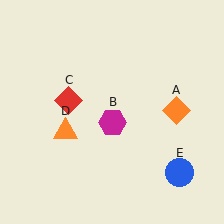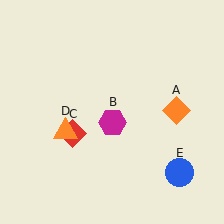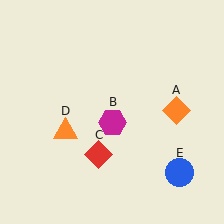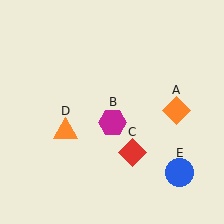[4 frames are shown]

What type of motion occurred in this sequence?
The red diamond (object C) rotated counterclockwise around the center of the scene.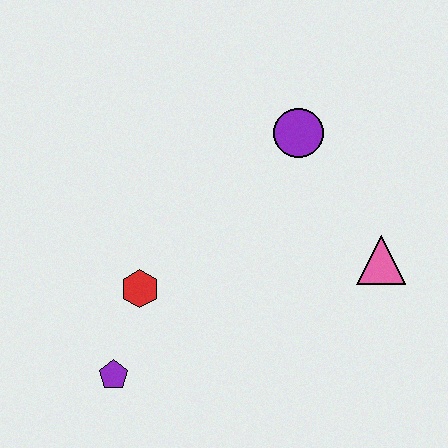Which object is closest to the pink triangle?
The purple circle is closest to the pink triangle.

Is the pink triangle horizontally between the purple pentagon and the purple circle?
No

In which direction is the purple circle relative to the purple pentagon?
The purple circle is above the purple pentagon.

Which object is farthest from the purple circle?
The purple pentagon is farthest from the purple circle.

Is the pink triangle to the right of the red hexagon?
Yes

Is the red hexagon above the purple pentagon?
Yes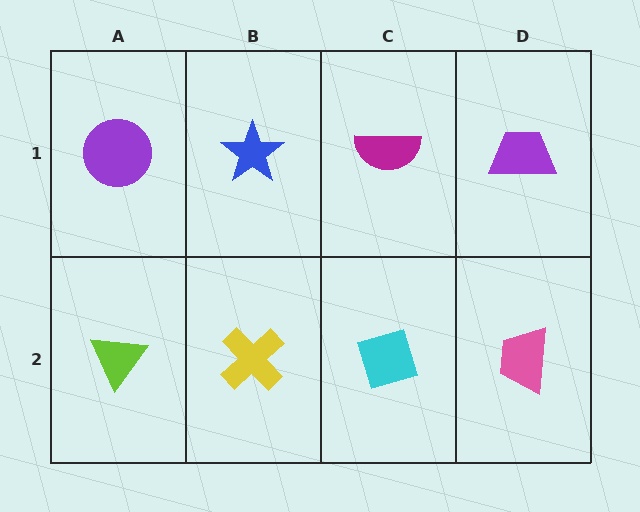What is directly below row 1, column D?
A pink trapezoid.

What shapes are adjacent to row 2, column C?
A magenta semicircle (row 1, column C), a yellow cross (row 2, column B), a pink trapezoid (row 2, column D).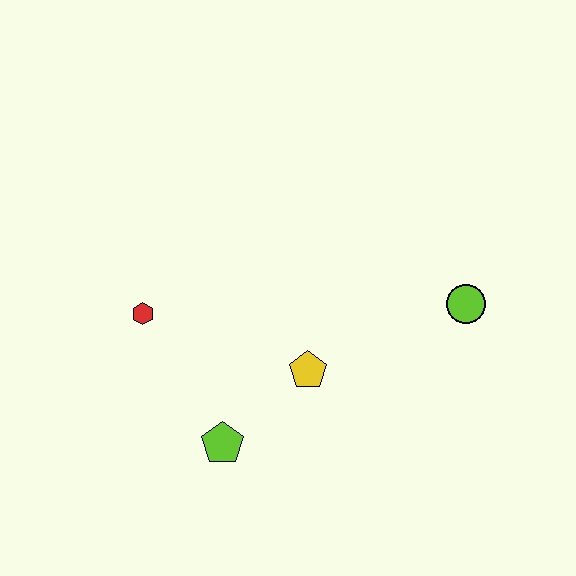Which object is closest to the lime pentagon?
The yellow pentagon is closest to the lime pentagon.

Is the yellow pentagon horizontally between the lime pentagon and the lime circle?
Yes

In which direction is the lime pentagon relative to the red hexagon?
The lime pentagon is below the red hexagon.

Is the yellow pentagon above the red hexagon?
No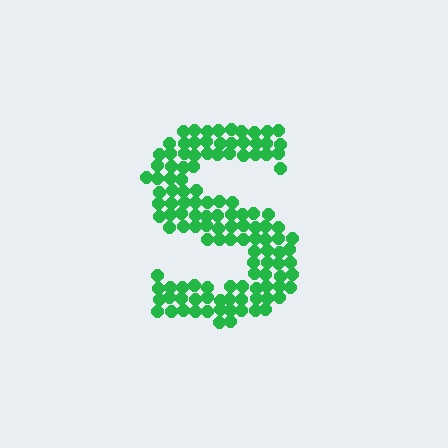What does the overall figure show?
The overall figure shows the letter S.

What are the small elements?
The small elements are circles.